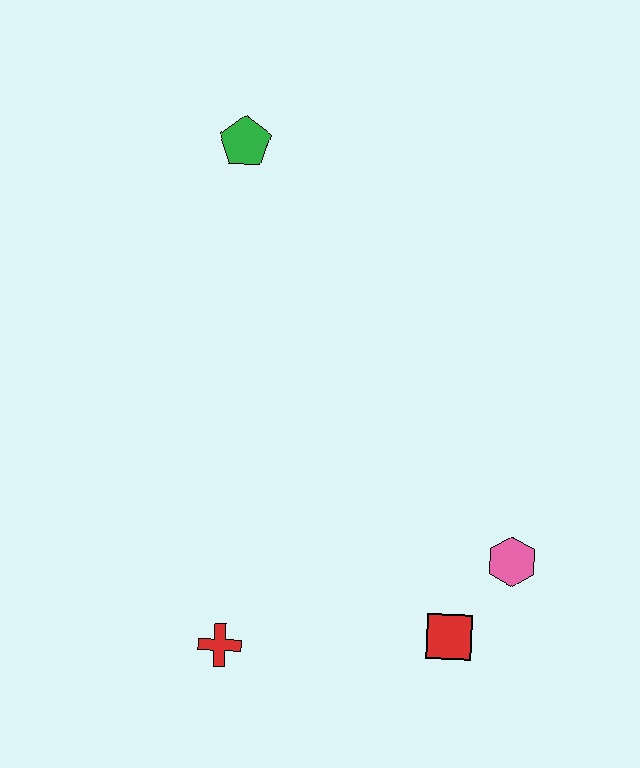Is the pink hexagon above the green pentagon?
No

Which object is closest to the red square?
The pink hexagon is closest to the red square.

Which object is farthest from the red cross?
The green pentagon is farthest from the red cross.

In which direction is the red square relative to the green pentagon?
The red square is below the green pentagon.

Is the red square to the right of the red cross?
Yes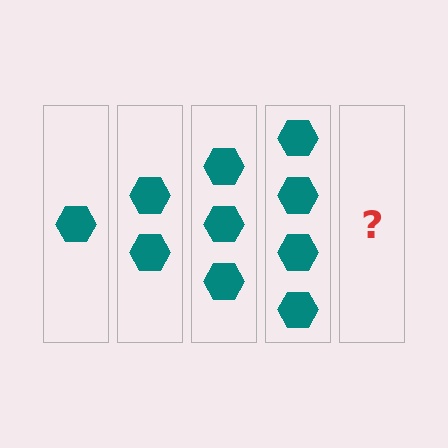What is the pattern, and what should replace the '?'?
The pattern is that each step adds one more hexagon. The '?' should be 5 hexagons.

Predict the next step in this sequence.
The next step is 5 hexagons.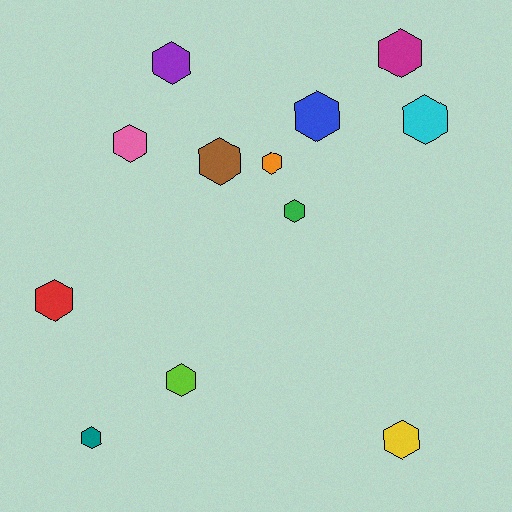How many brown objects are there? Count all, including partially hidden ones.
There is 1 brown object.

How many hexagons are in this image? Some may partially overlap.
There are 12 hexagons.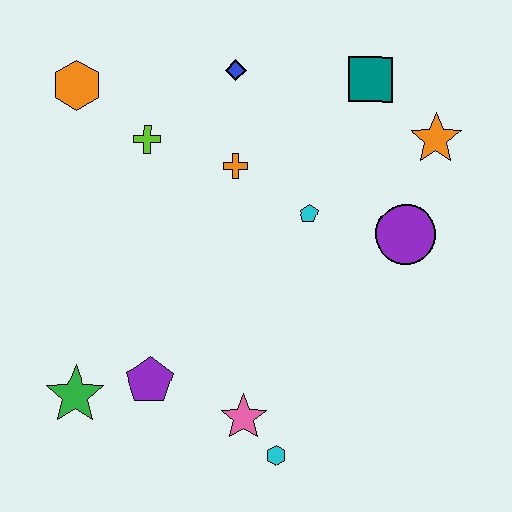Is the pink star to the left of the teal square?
Yes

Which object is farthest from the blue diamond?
The cyan hexagon is farthest from the blue diamond.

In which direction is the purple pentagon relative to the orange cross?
The purple pentagon is below the orange cross.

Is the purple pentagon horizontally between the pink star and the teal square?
No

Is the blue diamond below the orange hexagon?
No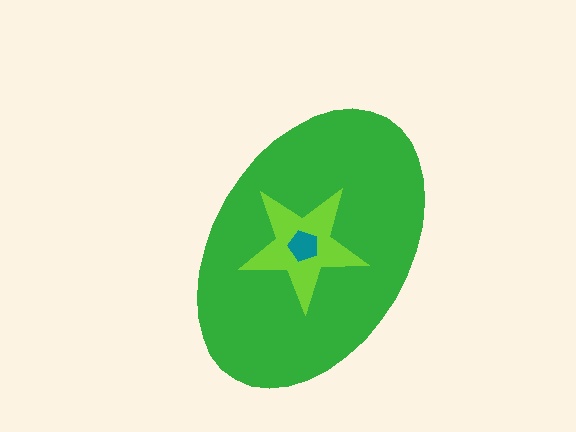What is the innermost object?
The teal pentagon.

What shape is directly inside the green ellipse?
The lime star.